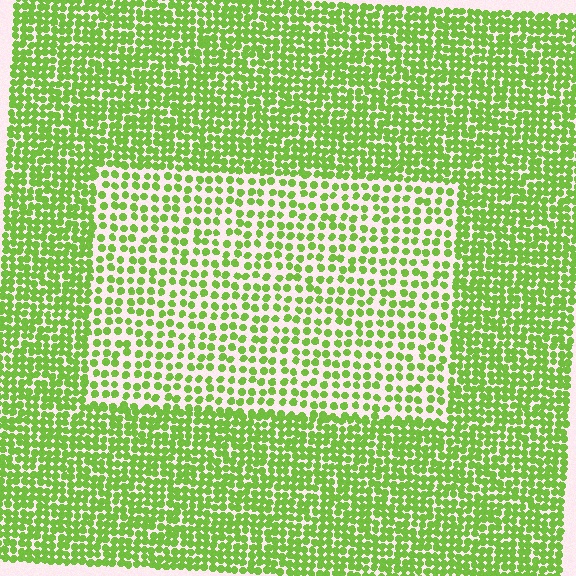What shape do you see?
I see a rectangle.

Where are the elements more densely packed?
The elements are more densely packed outside the rectangle boundary.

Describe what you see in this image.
The image contains small lime elements arranged at two different densities. A rectangle-shaped region is visible where the elements are less densely packed than the surrounding area.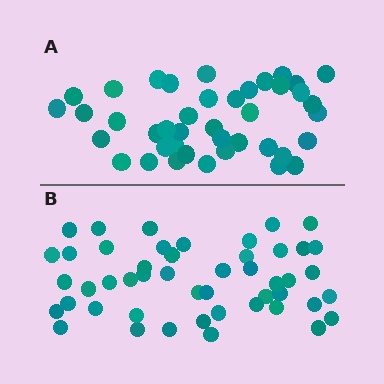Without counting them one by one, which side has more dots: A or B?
Region B (the bottom region) has more dots.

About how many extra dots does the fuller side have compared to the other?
Region B has roughly 8 or so more dots than region A.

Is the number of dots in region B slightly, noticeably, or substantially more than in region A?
Region B has only slightly more — the two regions are fairly close. The ratio is roughly 1.2 to 1.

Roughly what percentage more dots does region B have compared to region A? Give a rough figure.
About 15% more.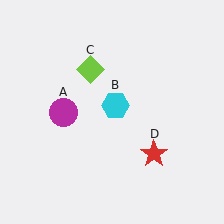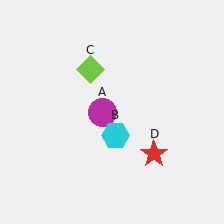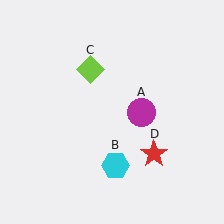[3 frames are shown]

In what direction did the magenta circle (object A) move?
The magenta circle (object A) moved right.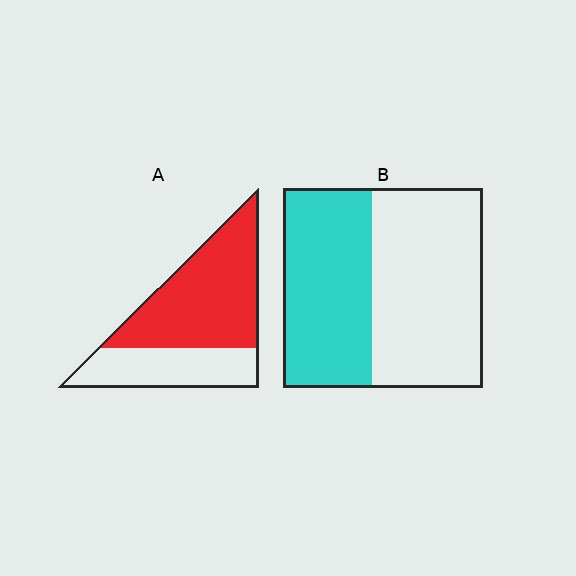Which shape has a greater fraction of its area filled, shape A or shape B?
Shape A.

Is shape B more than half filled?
No.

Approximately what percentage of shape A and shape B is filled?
A is approximately 65% and B is approximately 45%.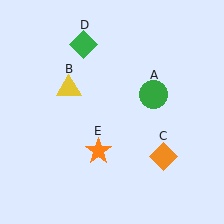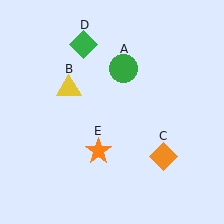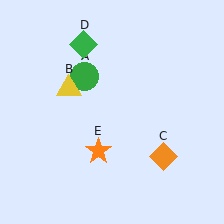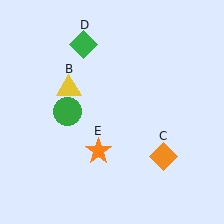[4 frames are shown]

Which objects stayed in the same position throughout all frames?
Yellow triangle (object B) and orange diamond (object C) and green diamond (object D) and orange star (object E) remained stationary.